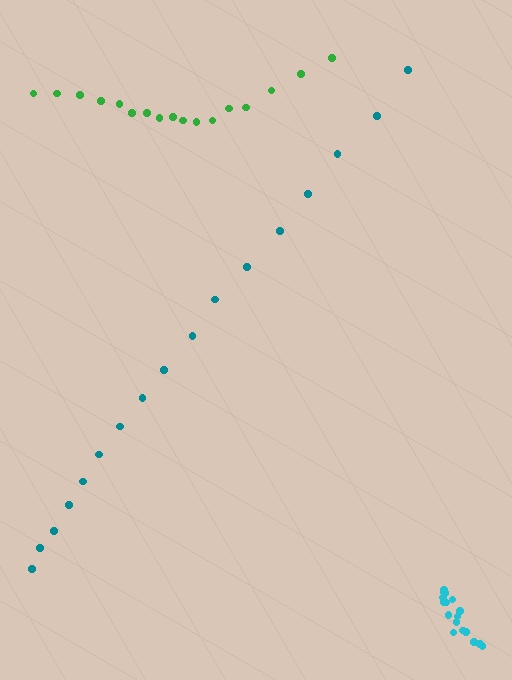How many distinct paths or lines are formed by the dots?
There are 3 distinct paths.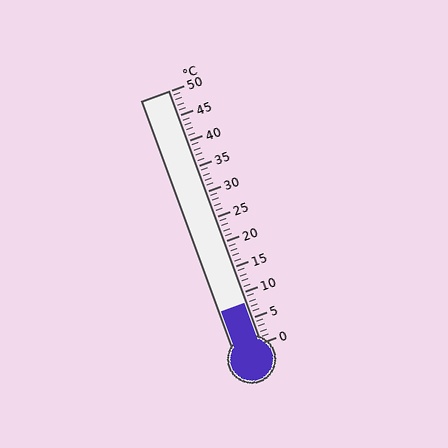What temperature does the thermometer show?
The thermometer shows approximately 8°C.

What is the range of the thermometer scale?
The thermometer scale ranges from 0°C to 50°C.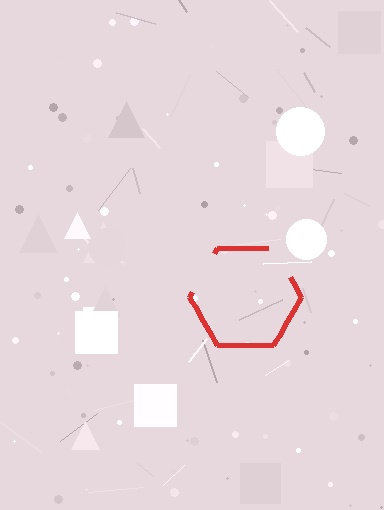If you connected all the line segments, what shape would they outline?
They would outline a hexagon.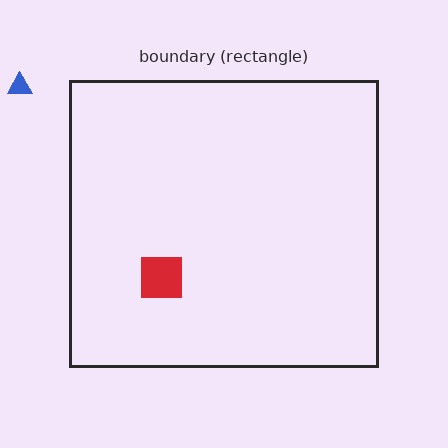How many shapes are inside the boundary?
1 inside, 1 outside.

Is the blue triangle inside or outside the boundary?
Outside.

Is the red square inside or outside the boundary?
Inside.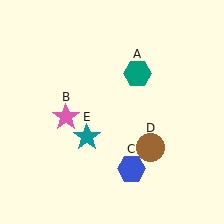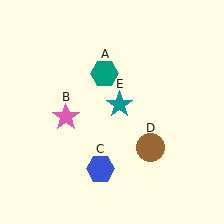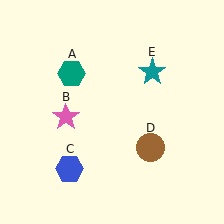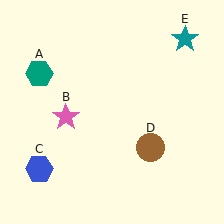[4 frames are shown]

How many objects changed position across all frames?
3 objects changed position: teal hexagon (object A), blue hexagon (object C), teal star (object E).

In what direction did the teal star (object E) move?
The teal star (object E) moved up and to the right.